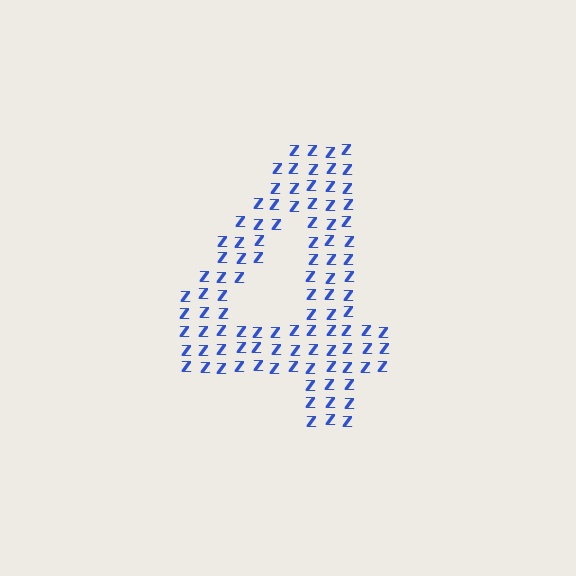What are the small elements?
The small elements are letter Z's.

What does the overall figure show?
The overall figure shows the digit 4.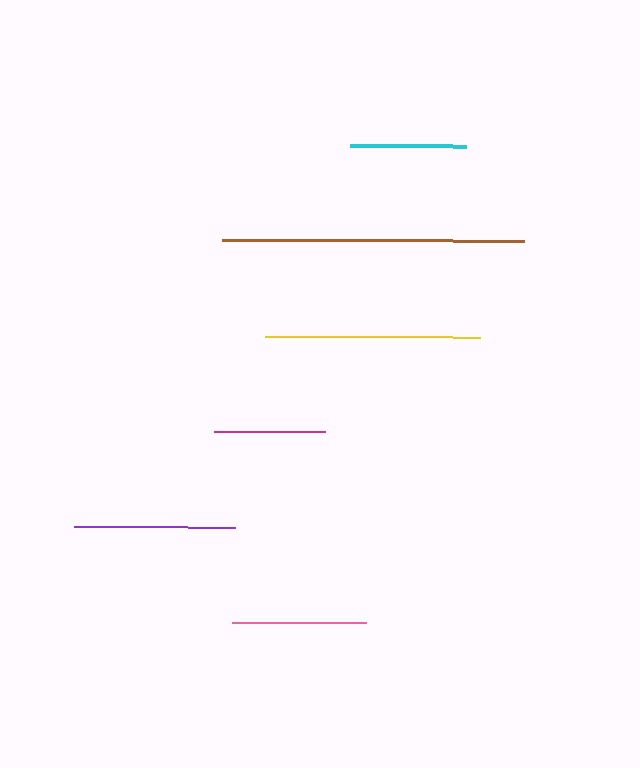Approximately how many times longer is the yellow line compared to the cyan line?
The yellow line is approximately 1.8 times the length of the cyan line.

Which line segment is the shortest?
The magenta line is the shortest at approximately 111 pixels.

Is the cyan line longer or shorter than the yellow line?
The yellow line is longer than the cyan line.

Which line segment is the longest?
The brown line is the longest at approximately 302 pixels.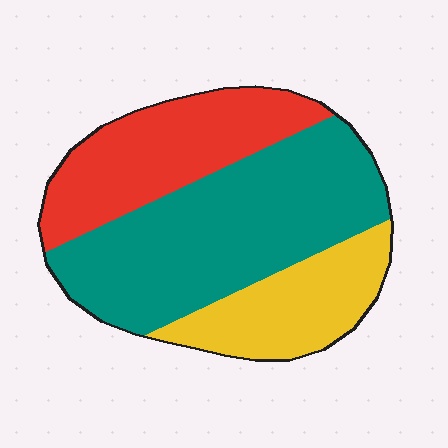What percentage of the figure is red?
Red takes up about one quarter (1/4) of the figure.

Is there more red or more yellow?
Red.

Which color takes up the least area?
Yellow, at roughly 20%.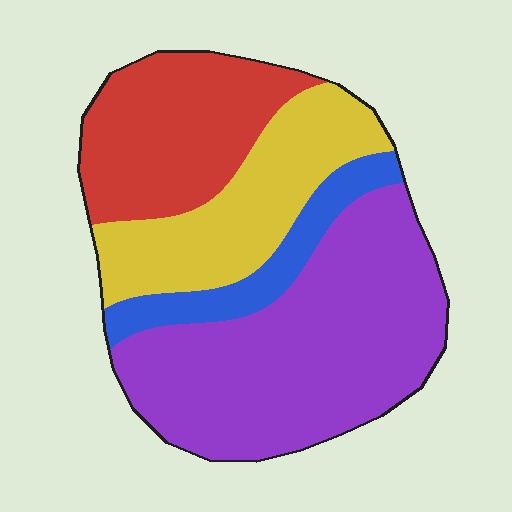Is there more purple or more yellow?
Purple.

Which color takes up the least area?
Blue, at roughly 10%.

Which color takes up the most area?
Purple, at roughly 45%.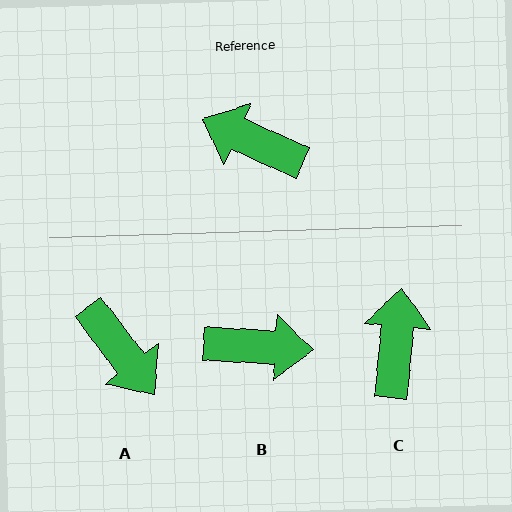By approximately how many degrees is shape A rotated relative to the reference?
Approximately 151 degrees counter-clockwise.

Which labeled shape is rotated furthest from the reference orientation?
B, about 159 degrees away.